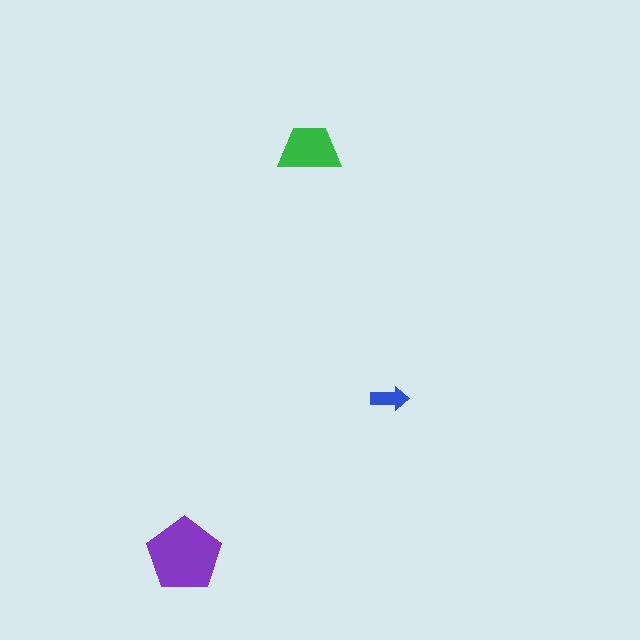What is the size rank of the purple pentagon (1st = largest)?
1st.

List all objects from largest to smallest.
The purple pentagon, the green trapezoid, the blue arrow.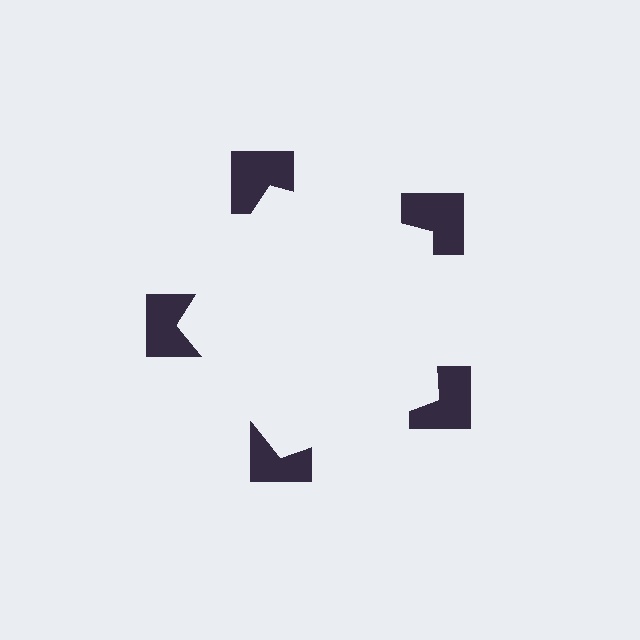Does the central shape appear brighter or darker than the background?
It typically appears slightly brighter than the background, even though no actual brightness change is drawn.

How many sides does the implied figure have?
5 sides.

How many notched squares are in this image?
There are 5 — one at each vertex of the illusory pentagon.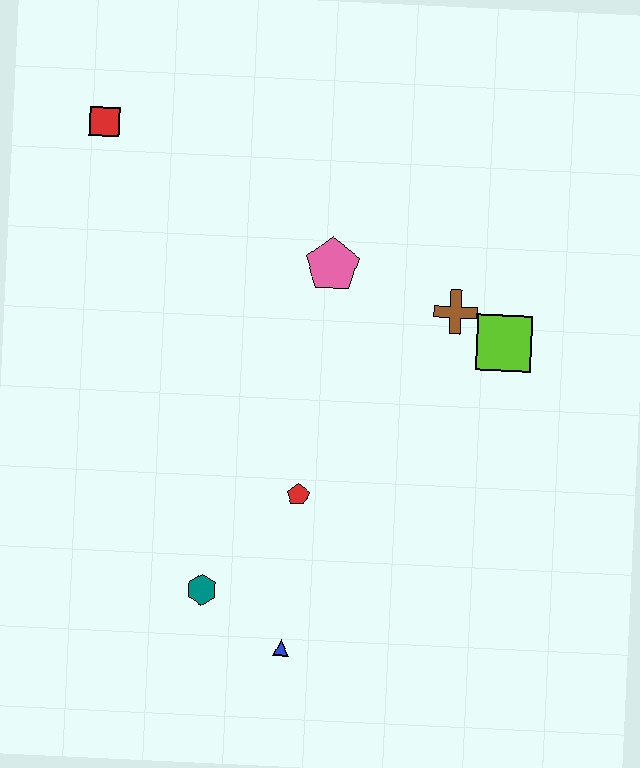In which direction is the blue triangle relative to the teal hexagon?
The blue triangle is to the right of the teal hexagon.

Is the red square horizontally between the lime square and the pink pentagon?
No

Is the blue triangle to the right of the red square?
Yes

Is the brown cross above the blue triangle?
Yes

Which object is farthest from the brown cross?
The red square is farthest from the brown cross.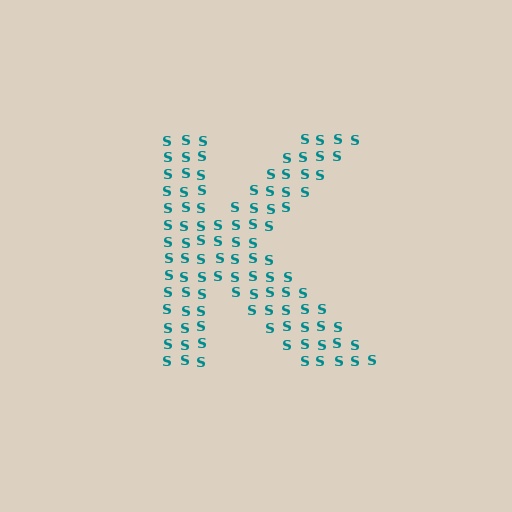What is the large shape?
The large shape is the letter K.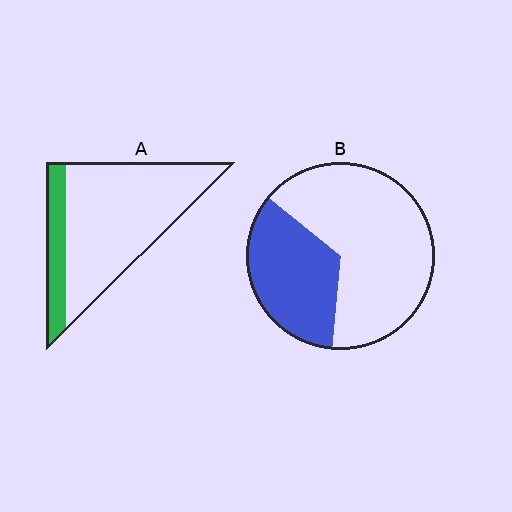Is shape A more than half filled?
No.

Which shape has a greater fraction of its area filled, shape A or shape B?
Shape B.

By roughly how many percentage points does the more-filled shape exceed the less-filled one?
By roughly 15 percentage points (B over A).